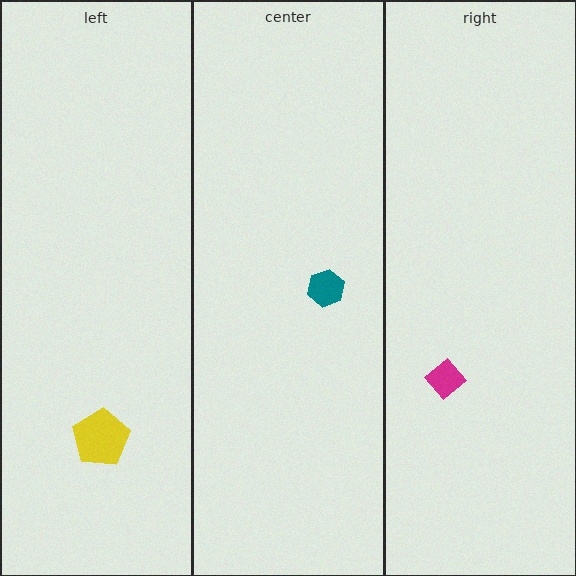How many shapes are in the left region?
1.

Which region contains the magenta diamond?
The right region.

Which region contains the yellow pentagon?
The left region.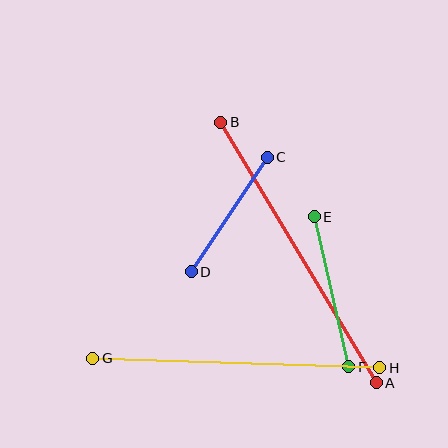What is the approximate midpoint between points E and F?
The midpoint is at approximately (331, 292) pixels.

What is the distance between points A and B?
The distance is approximately 303 pixels.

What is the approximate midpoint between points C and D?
The midpoint is at approximately (229, 215) pixels.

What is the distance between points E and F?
The distance is approximately 154 pixels.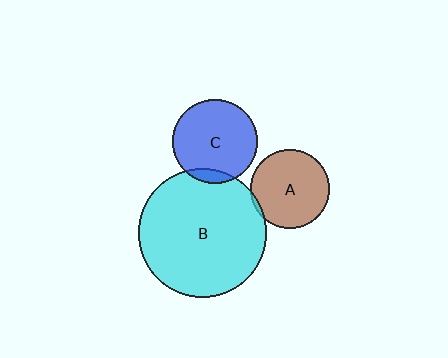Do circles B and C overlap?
Yes.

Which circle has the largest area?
Circle B (cyan).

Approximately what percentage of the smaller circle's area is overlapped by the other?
Approximately 10%.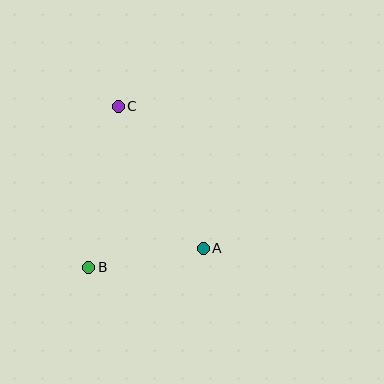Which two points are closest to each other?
Points A and B are closest to each other.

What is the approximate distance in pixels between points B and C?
The distance between B and C is approximately 164 pixels.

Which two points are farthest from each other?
Points A and C are farthest from each other.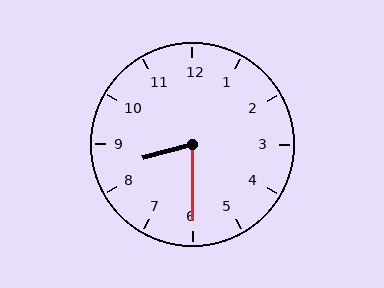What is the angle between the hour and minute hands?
Approximately 75 degrees.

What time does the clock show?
8:30.